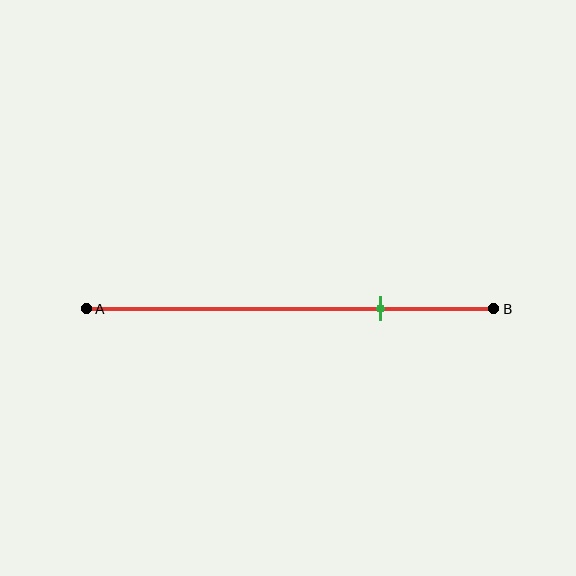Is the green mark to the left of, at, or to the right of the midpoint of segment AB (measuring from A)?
The green mark is to the right of the midpoint of segment AB.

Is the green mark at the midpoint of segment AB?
No, the mark is at about 70% from A, not at the 50% midpoint.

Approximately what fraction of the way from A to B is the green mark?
The green mark is approximately 70% of the way from A to B.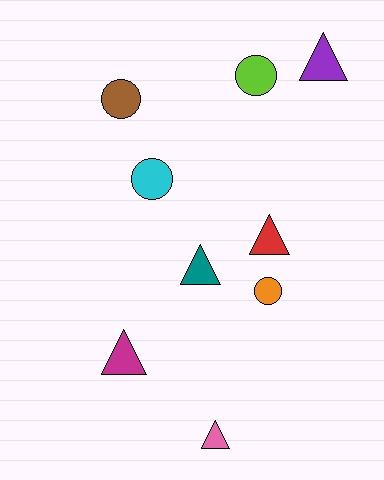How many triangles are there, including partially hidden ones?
There are 5 triangles.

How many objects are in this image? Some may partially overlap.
There are 9 objects.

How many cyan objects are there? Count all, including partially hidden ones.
There is 1 cyan object.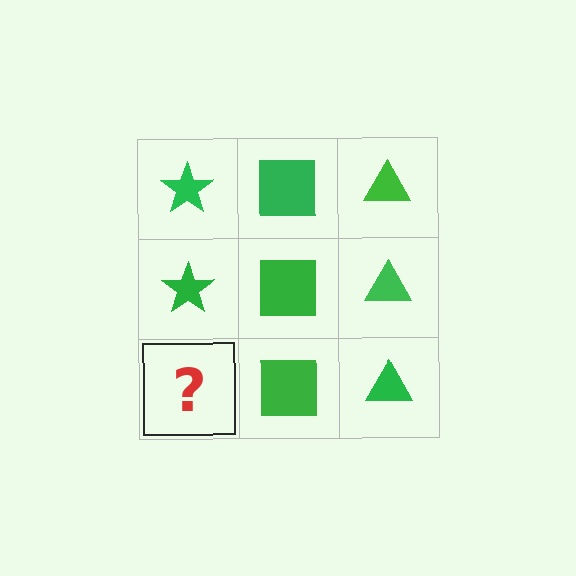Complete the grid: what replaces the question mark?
The question mark should be replaced with a green star.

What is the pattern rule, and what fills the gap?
The rule is that each column has a consistent shape. The gap should be filled with a green star.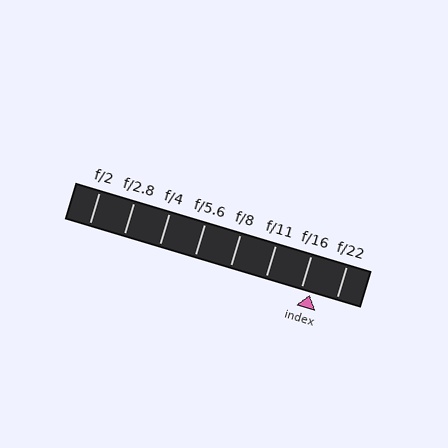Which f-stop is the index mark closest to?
The index mark is closest to f/16.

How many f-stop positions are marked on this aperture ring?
There are 8 f-stop positions marked.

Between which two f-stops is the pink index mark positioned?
The index mark is between f/16 and f/22.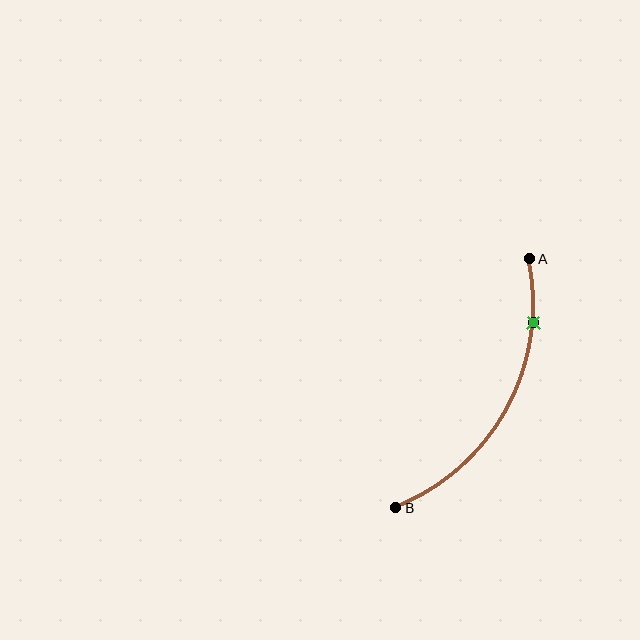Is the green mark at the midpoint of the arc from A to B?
No. The green mark lies on the arc but is closer to endpoint A. The arc midpoint would be at the point on the curve equidistant along the arc from both A and B.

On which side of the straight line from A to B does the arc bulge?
The arc bulges to the right of the straight line connecting A and B.